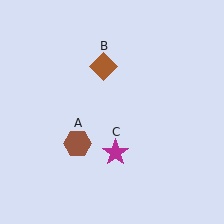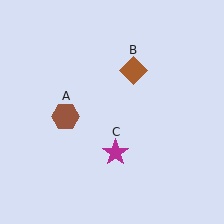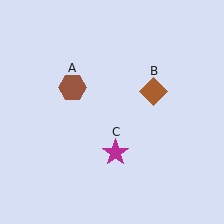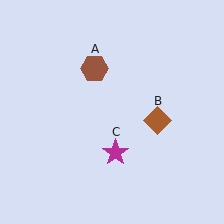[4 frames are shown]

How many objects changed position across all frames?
2 objects changed position: brown hexagon (object A), brown diamond (object B).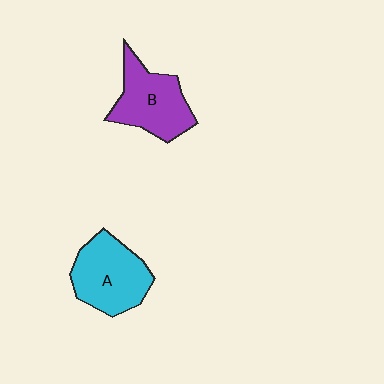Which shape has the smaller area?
Shape B (purple).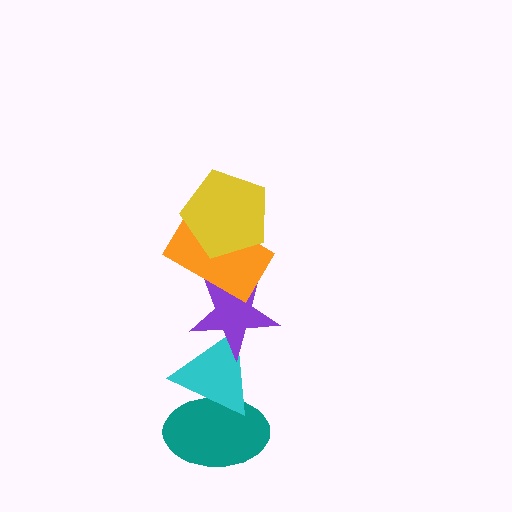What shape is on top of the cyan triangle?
The purple star is on top of the cyan triangle.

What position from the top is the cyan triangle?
The cyan triangle is 4th from the top.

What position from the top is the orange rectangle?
The orange rectangle is 2nd from the top.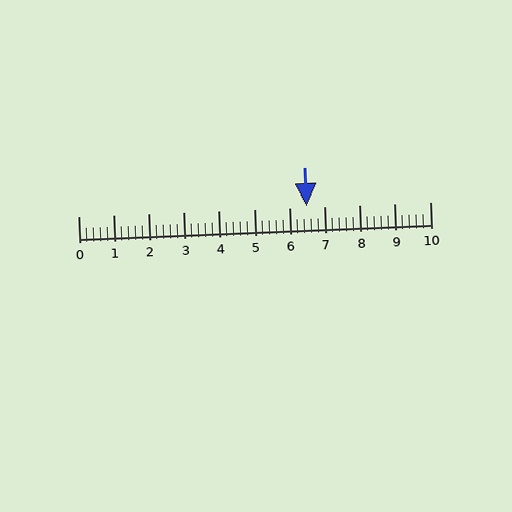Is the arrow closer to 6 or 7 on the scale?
The arrow is closer to 7.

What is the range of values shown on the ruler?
The ruler shows values from 0 to 10.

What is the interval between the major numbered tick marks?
The major tick marks are spaced 1 units apart.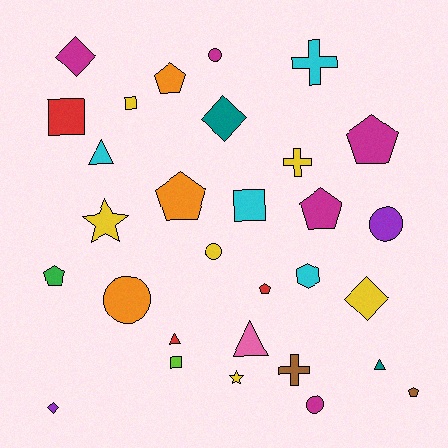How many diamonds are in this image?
There are 4 diamonds.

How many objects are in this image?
There are 30 objects.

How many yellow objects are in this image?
There are 6 yellow objects.